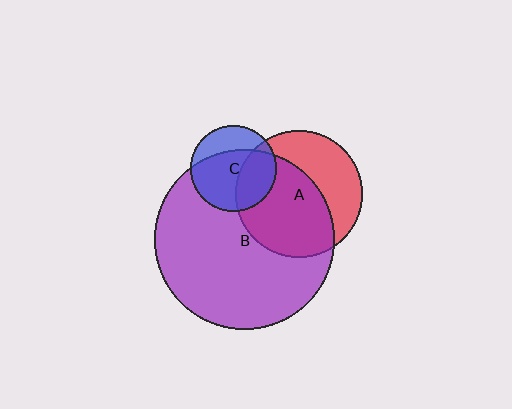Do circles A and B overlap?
Yes.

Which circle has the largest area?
Circle B (purple).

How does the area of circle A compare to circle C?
Approximately 2.2 times.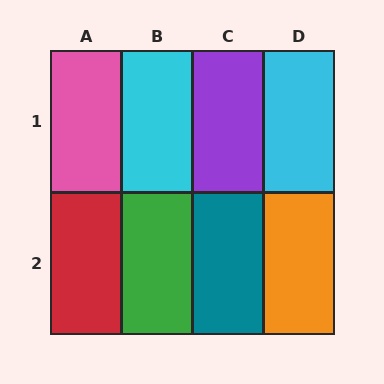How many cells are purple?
1 cell is purple.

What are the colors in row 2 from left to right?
Red, green, teal, orange.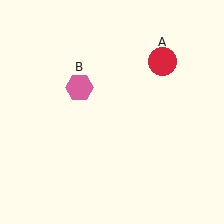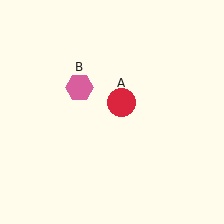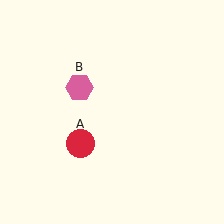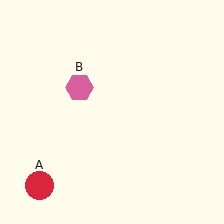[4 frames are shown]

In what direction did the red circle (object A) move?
The red circle (object A) moved down and to the left.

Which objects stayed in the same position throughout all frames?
Pink hexagon (object B) remained stationary.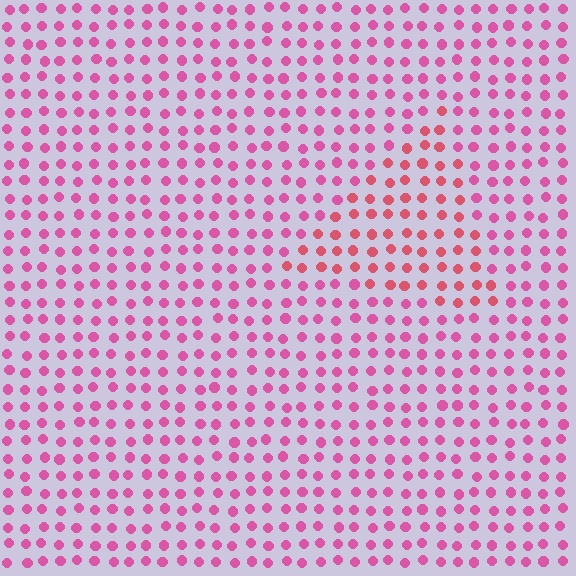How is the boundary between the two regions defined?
The boundary is defined purely by a slight shift in hue (about 26 degrees). Spacing, size, and orientation are identical on both sides.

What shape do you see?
I see a triangle.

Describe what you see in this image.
The image is filled with small pink elements in a uniform arrangement. A triangle-shaped region is visible where the elements are tinted to a slightly different hue, forming a subtle color boundary.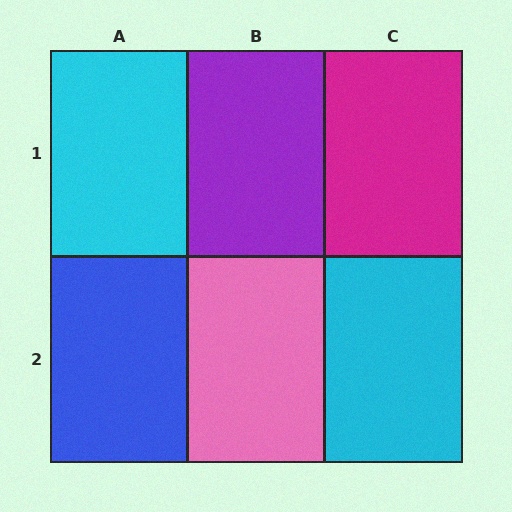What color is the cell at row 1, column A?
Cyan.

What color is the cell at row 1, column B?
Purple.